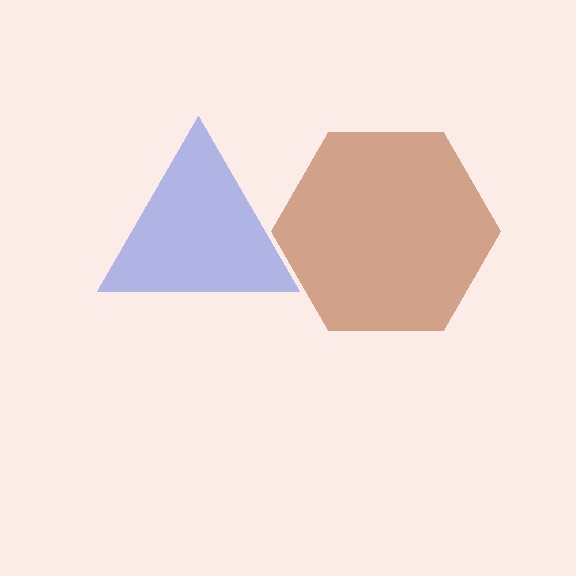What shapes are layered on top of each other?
The layered shapes are: a blue triangle, a brown hexagon.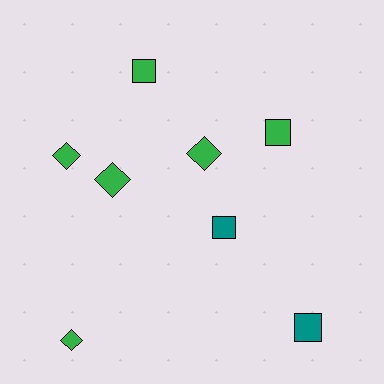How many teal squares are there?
There are 2 teal squares.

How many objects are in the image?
There are 8 objects.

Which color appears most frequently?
Green, with 6 objects.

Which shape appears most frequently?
Diamond, with 4 objects.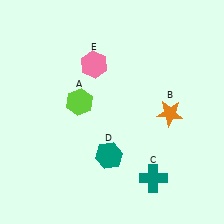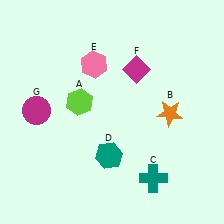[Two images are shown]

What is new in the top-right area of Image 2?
A magenta diamond (F) was added in the top-right area of Image 2.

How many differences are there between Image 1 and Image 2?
There are 2 differences between the two images.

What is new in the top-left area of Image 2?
A magenta circle (G) was added in the top-left area of Image 2.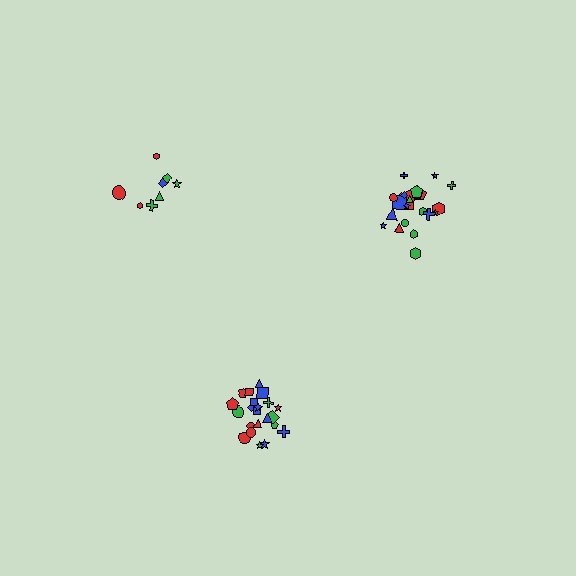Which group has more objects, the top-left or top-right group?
The top-right group.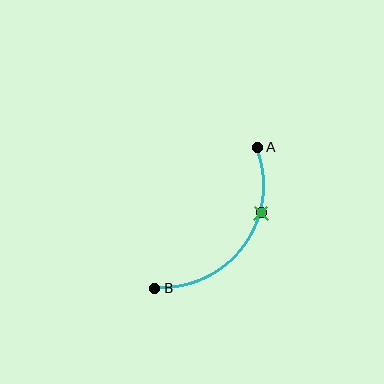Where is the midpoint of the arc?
The arc midpoint is the point on the curve farthest from the straight line joining A and B. It sits below and to the right of that line.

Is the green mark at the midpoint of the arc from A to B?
No. The green mark lies on the arc but is closer to endpoint A. The arc midpoint would be at the point on the curve equidistant along the arc from both A and B.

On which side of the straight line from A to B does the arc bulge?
The arc bulges below and to the right of the straight line connecting A and B.